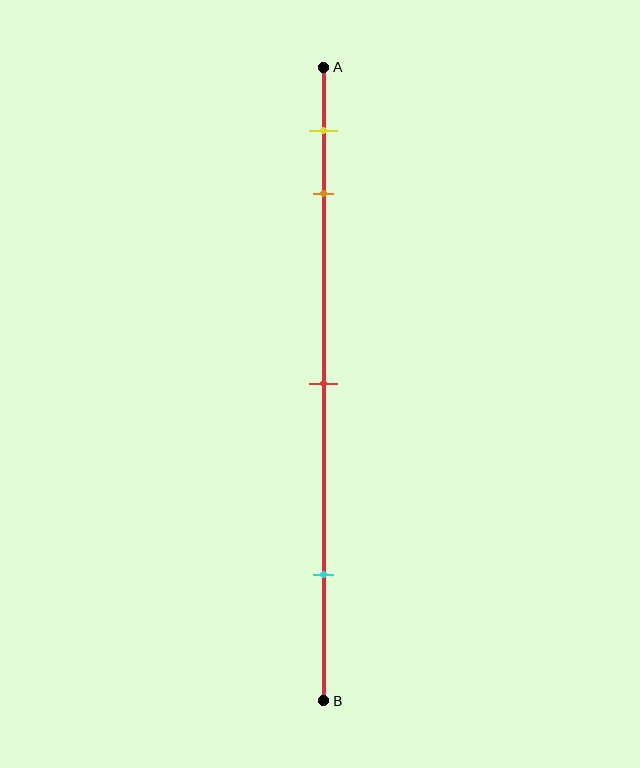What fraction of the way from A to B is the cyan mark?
The cyan mark is approximately 80% (0.8) of the way from A to B.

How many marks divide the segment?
There are 4 marks dividing the segment.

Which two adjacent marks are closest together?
The yellow and orange marks are the closest adjacent pair.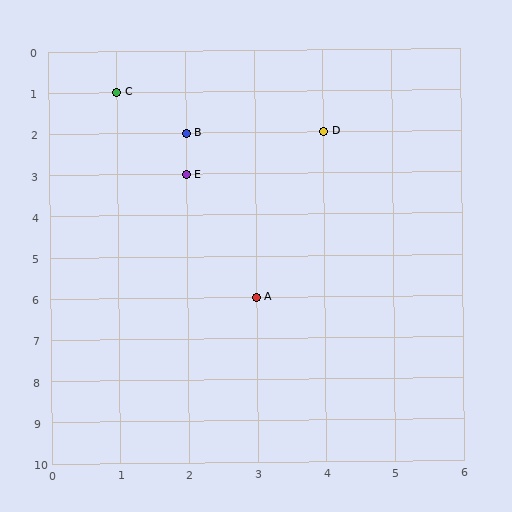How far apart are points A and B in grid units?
Points A and B are 1 column and 4 rows apart (about 4.1 grid units diagonally).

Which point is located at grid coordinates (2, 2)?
Point B is at (2, 2).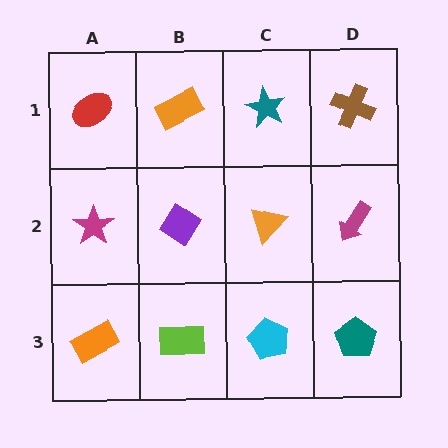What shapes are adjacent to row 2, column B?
An orange rectangle (row 1, column B), a lime rectangle (row 3, column B), a magenta star (row 2, column A), an orange triangle (row 2, column C).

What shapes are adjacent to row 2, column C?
A teal star (row 1, column C), a cyan pentagon (row 3, column C), a purple diamond (row 2, column B), a magenta arrow (row 2, column D).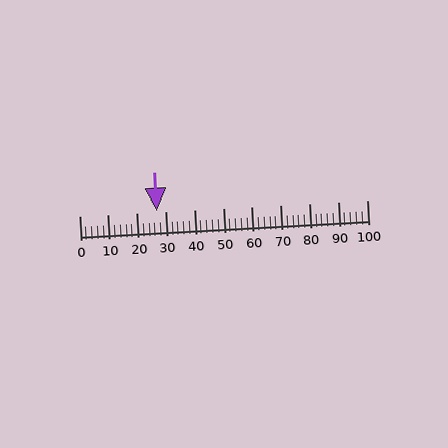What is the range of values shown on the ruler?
The ruler shows values from 0 to 100.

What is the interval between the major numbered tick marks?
The major tick marks are spaced 10 units apart.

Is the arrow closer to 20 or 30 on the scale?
The arrow is closer to 30.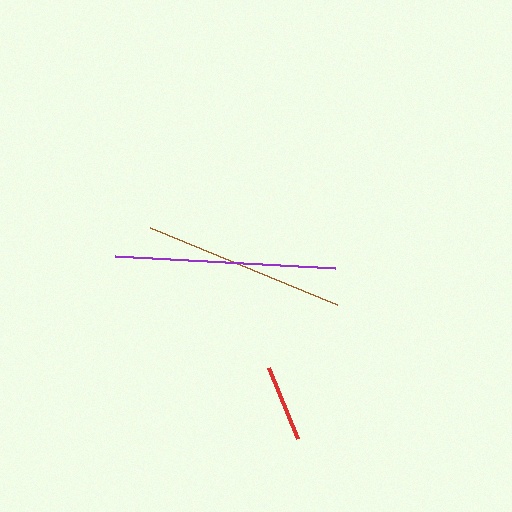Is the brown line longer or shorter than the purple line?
The purple line is longer than the brown line.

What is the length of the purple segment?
The purple segment is approximately 220 pixels long.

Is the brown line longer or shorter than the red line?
The brown line is longer than the red line.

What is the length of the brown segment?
The brown segment is approximately 202 pixels long.